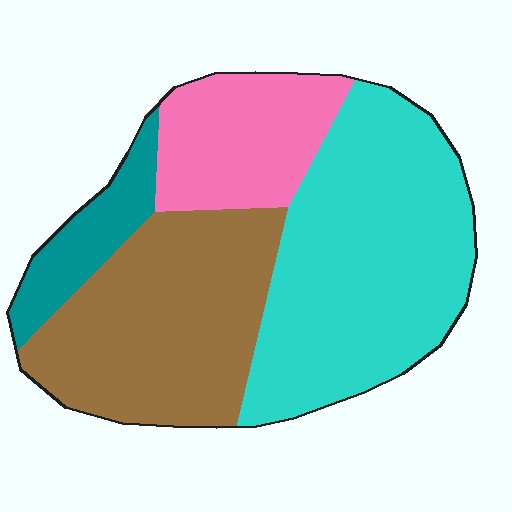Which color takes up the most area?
Cyan, at roughly 40%.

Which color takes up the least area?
Teal, at roughly 10%.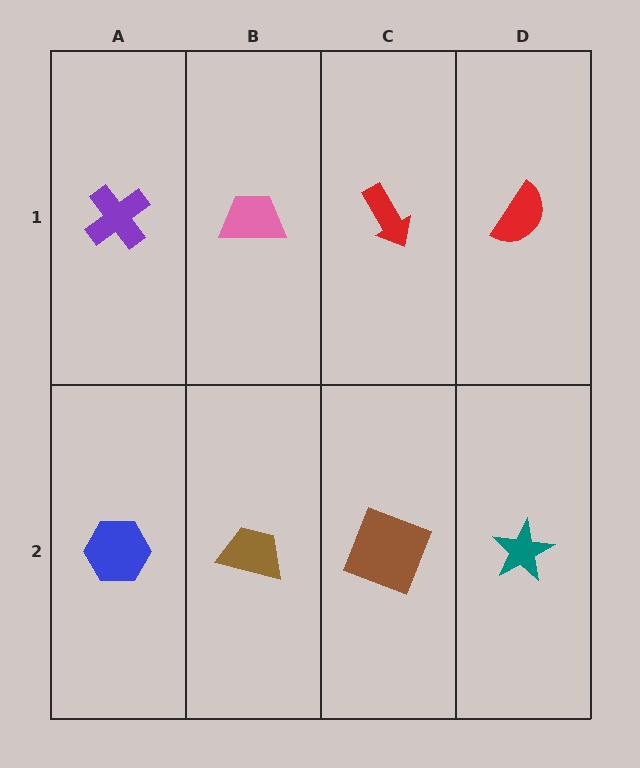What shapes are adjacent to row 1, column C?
A brown square (row 2, column C), a pink trapezoid (row 1, column B), a red semicircle (row 1, column D).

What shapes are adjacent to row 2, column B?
A pink trapezoid (row 1, column B), a blue hexagon (row 2, column A), a brown square (row 2, column C).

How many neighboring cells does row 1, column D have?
2.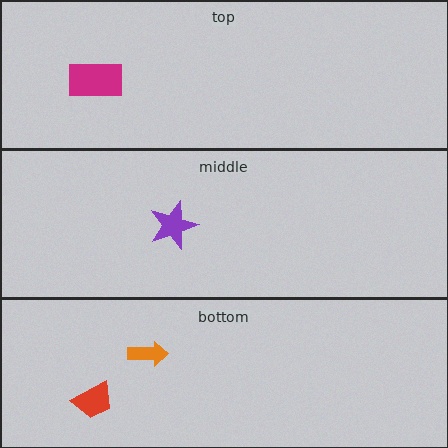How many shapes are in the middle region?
1.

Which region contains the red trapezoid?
The bottom region.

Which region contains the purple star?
The middle region.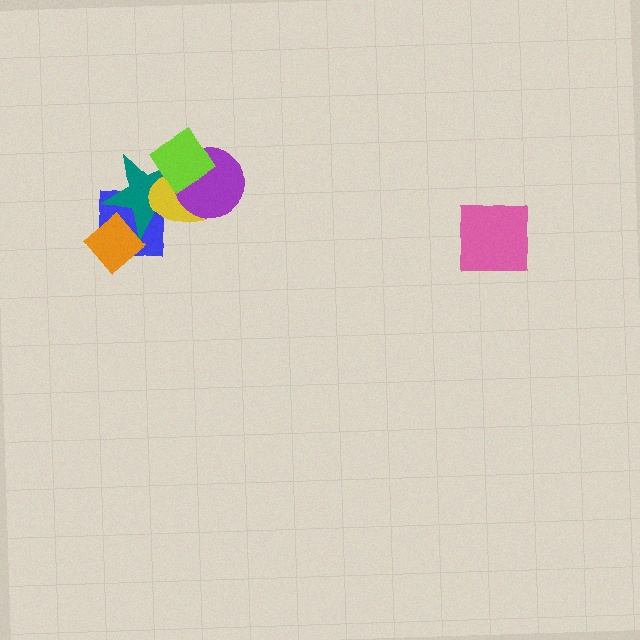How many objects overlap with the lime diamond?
3 objects overlap with the lime diamond.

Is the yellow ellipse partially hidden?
Yes, it is partially covered by another shape.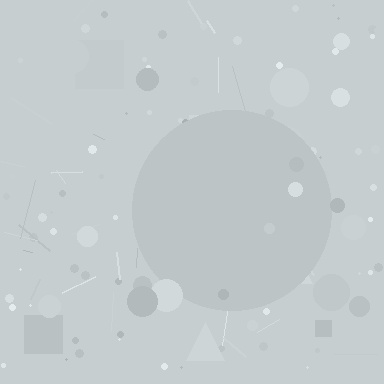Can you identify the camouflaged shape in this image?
The camouflaged shape is a circle.